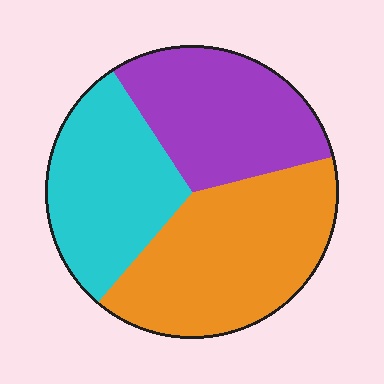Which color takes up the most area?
Orange, at roughly 40%.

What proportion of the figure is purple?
Purple takes up about one third (1/3) of the figure.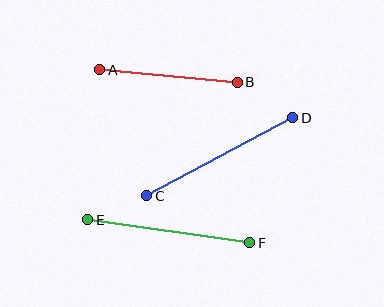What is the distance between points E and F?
The distance is approximately 164 pixels.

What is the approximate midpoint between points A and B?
The midpoint is at approximately (168, 76) pixels.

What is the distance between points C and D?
The distance is approximately 165 pixels.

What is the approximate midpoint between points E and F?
The midpoint is at approximately (169, 231) pixels.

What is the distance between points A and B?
The distance is approximately 138 pixels.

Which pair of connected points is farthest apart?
Points C and D are farthest apart.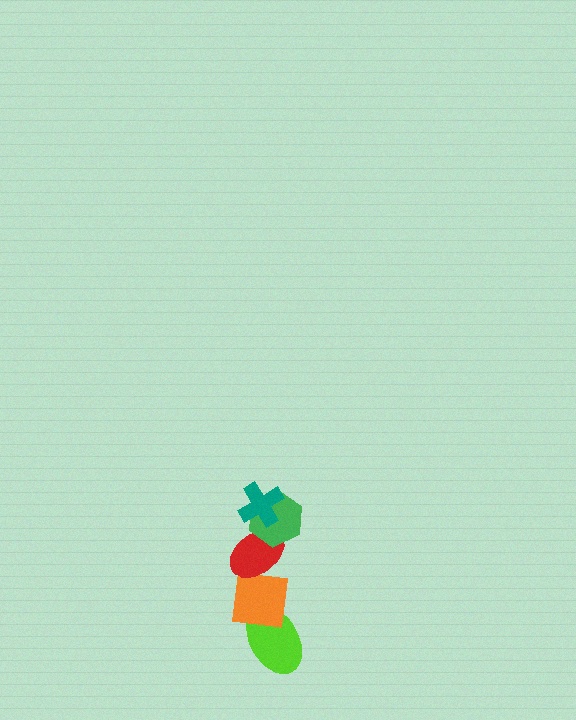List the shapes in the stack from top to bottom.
From top to bottom: the teal cross, the green hexagon, the red ellipse, the orange square, the lime ellipse.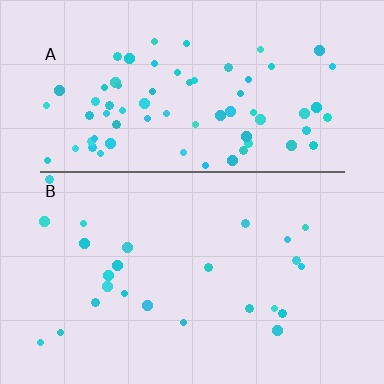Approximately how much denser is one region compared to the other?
Approximately 3.0× — region A over region B.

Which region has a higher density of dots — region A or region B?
A (the top).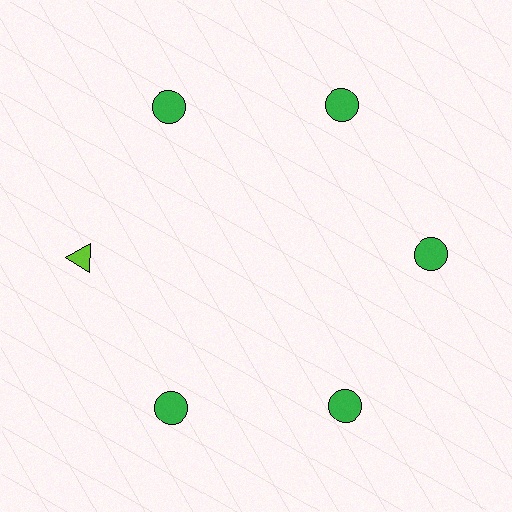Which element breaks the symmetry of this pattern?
The lime triangle at roughly the 9 o'clock position breaks the symmetry. All other shapes are green circles.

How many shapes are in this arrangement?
There are 6 shapes arranged in a ring pattern.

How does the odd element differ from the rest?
It differs in both color (lime instead of green) and shape (triangle instead of circle).